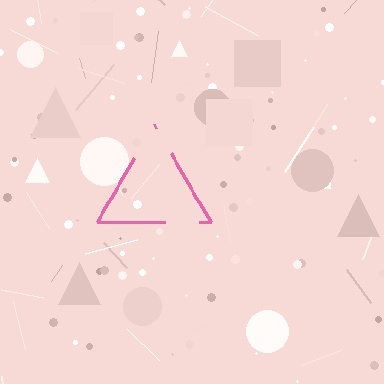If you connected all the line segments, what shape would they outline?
They would outline a triangle.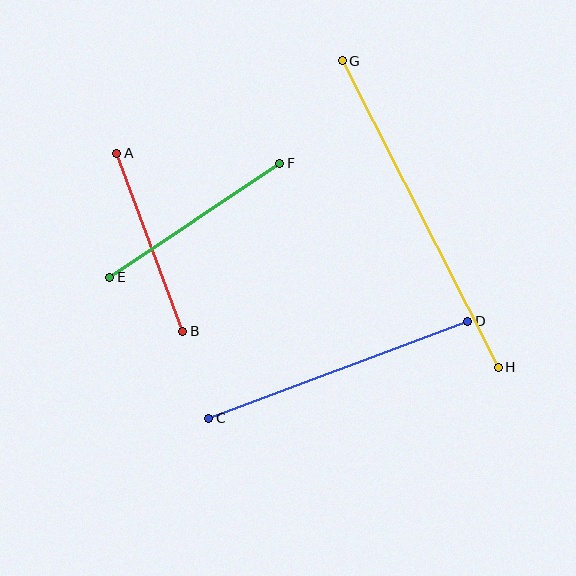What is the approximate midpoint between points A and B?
The midpoint is at approximately (150, 242) pixels.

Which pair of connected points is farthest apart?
Points G and H are farthest apart.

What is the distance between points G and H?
The distance is approximately 344 pixels.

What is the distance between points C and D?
The distance is approximately 277 pixels.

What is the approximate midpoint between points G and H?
The midpoint is at approximately (420, 214) pixels.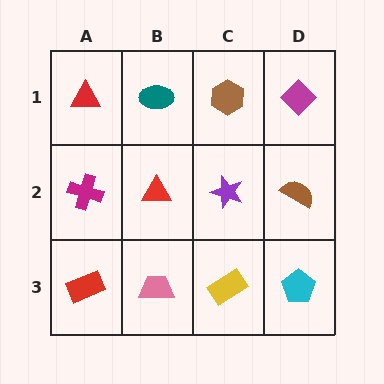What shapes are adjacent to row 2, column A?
A red triangle (row 1, column A), a red rectangle (row 3, column A), a red triangle (row 2, column B).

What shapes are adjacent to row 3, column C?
A purple star (row 2, column C), a pink trapezoid (row 3, column B), a cyan pentagon (row 3, column D).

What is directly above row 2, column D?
A magenta diamond.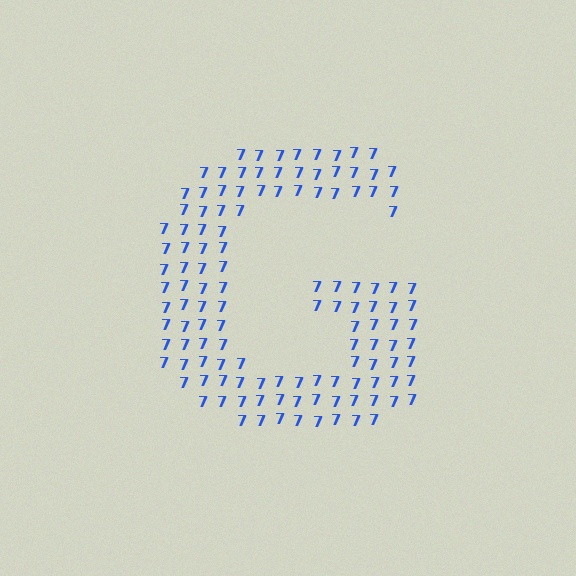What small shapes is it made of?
It is made of small digit 7's.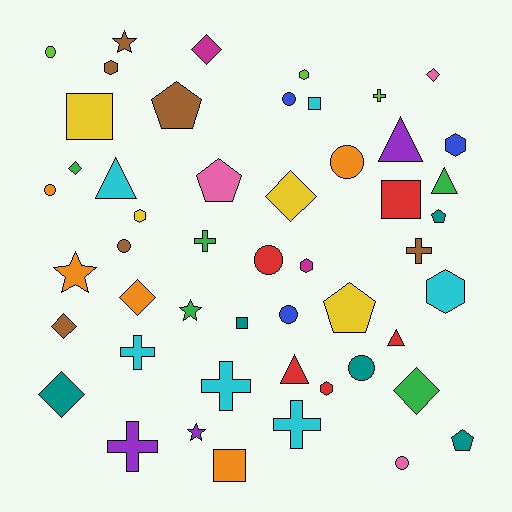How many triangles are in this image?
There are 5 triangles.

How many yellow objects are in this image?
There are 4 yellow objects.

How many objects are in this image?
There are 50 objects.